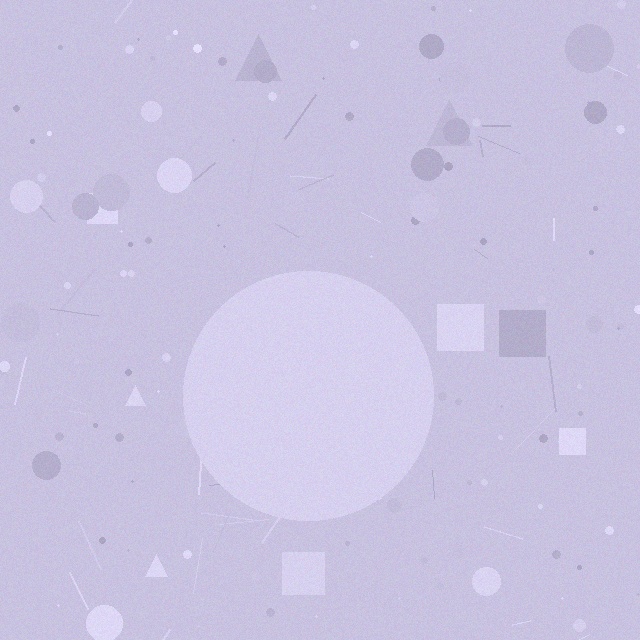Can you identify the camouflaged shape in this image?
The camouflaged shape is a circle.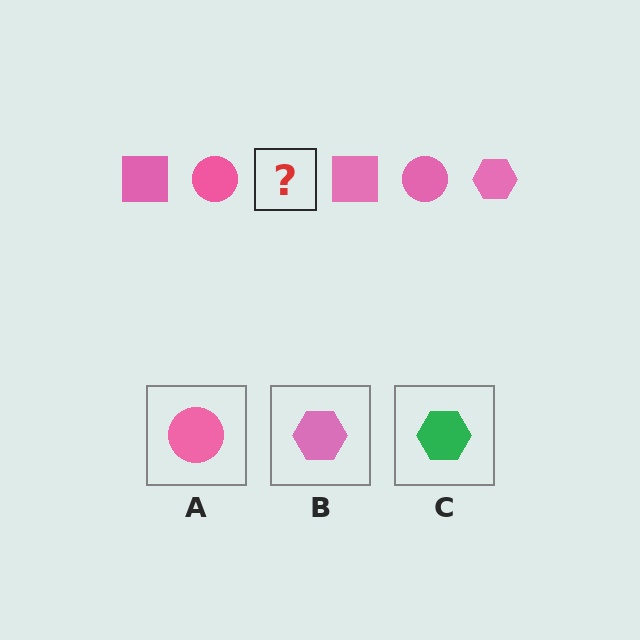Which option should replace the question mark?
Option B.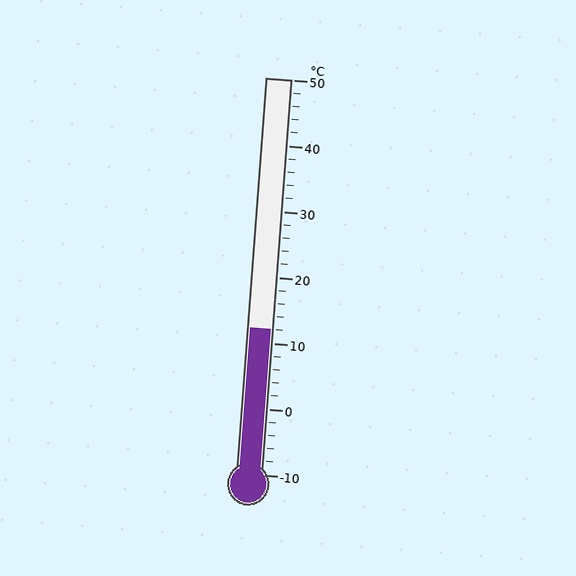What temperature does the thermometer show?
The thermometer shows approximately 12°C.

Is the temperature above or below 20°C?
The temperature is below 20°C.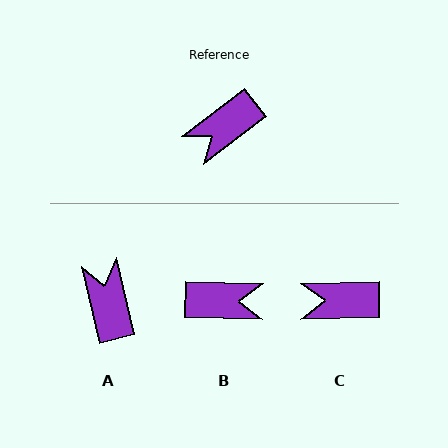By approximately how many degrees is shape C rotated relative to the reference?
Approximately 36 degrees clockwise.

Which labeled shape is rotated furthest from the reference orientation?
B, about 140 degrees away.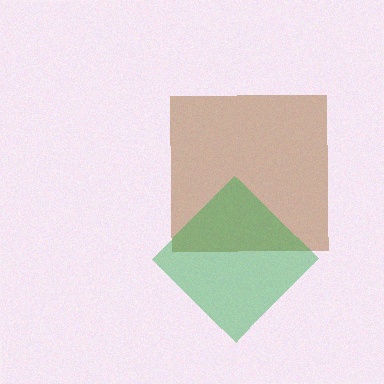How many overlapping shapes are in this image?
There are 2 overlapping shapes in the image.